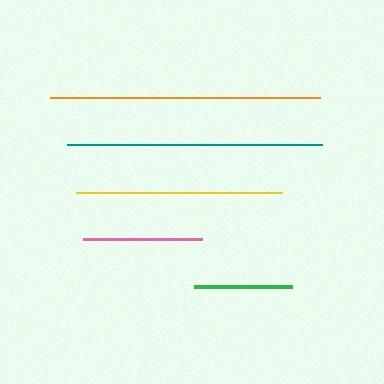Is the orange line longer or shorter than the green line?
The orange line is longer than the green line.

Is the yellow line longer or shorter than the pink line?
The yellow line is longer than the pink line.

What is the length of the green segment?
The green segment is approximately 98 pixels long.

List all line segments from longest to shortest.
From longest to shortest: orange, teal, yellow, pink, green.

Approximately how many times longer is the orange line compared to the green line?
The orange line is approximately 2.8 times the length of the green line.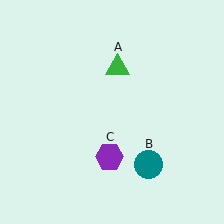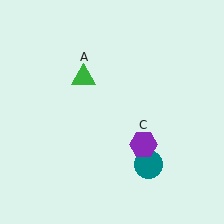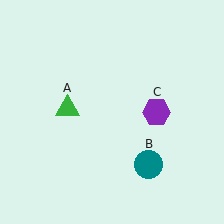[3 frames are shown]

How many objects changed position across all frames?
2 objects changed position: green triangle (object A), purple hexagon (object C).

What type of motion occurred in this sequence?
The green triangle (object A), purple hexagon (object C) rotated counterclockwise around the center of the scene.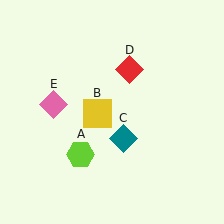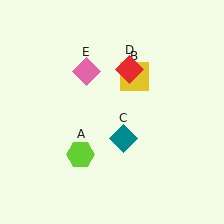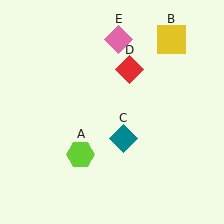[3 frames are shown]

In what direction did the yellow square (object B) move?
The yellow square (object B) moved up and to the right.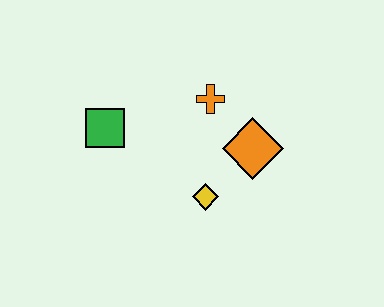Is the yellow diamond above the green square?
No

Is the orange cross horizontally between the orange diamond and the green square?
Yes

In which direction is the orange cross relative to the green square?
The orange cross is to the right of the green square.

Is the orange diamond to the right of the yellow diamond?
Yes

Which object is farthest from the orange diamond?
The green square is farthest from the orange diamond.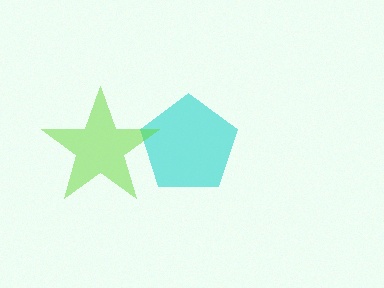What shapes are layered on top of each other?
The layered shapes are: a cyan pentagon, a lime star.